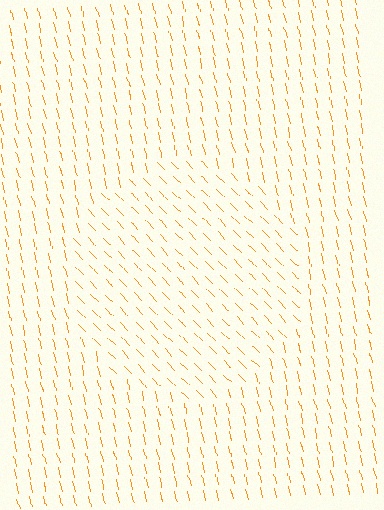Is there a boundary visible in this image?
Yes, there is a texture boundary formed by a change in line orientation.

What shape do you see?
I see a circle.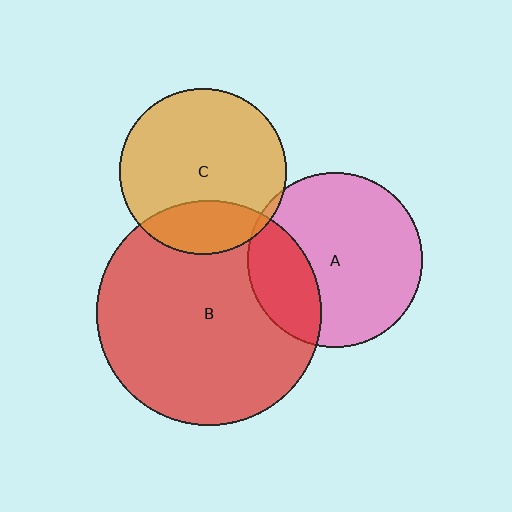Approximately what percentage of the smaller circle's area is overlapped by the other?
Approximately 5%.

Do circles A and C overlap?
Yes.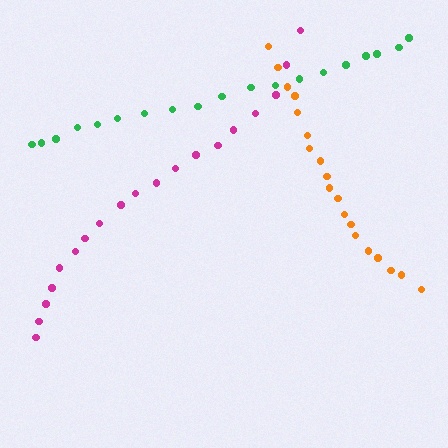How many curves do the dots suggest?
There are 3 distinct paths.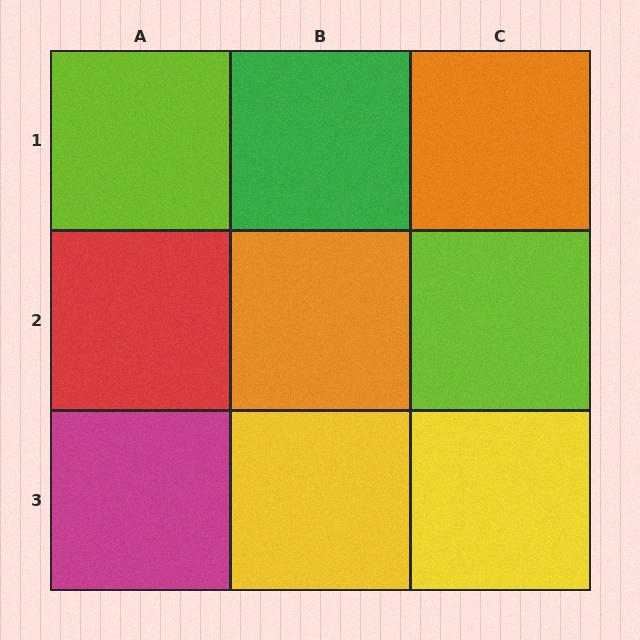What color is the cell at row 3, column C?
Yellow.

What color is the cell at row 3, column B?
Yellow.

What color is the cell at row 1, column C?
Orange.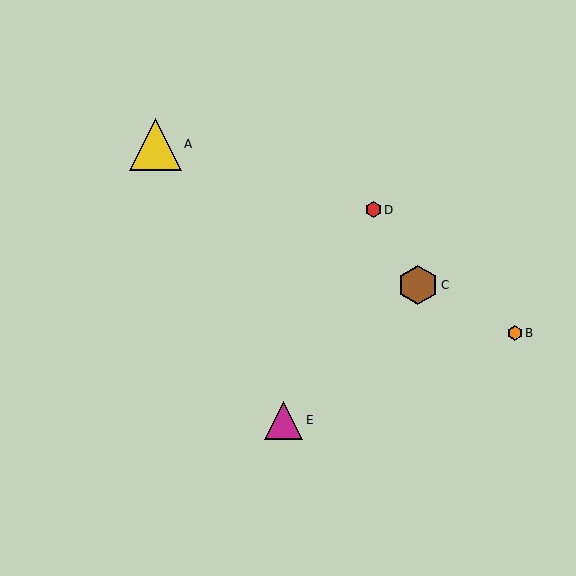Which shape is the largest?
The yellow triangle (labeled A) is the largest.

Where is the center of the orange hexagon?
The center of the orange hexagon is at (515, 333).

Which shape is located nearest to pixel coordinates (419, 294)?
The brown hexagon (labeled C) at (418, 285) is nearest to that location.